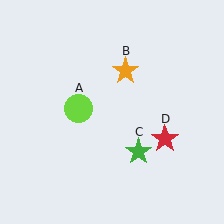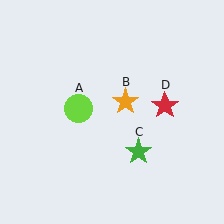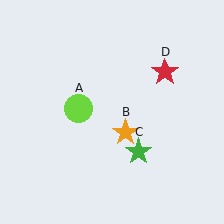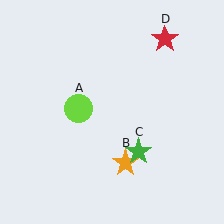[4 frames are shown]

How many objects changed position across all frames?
2 objects changed position: orange star (object B), red star (object D).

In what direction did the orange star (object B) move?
The orange star (object B) moved down.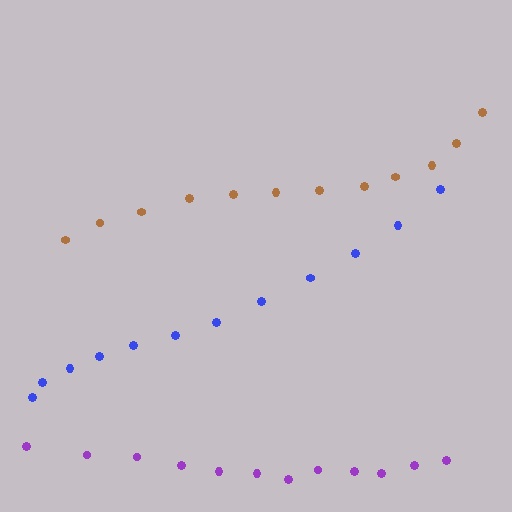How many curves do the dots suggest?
There are 3 distinct paths.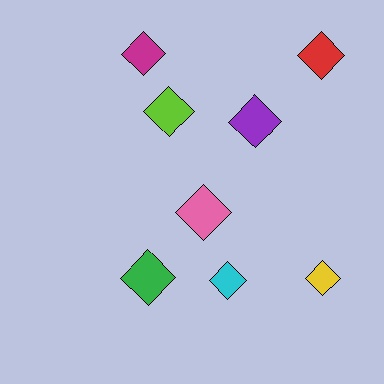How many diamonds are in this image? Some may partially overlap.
There are 8 diamonds.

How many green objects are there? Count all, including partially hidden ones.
There is 1 green object.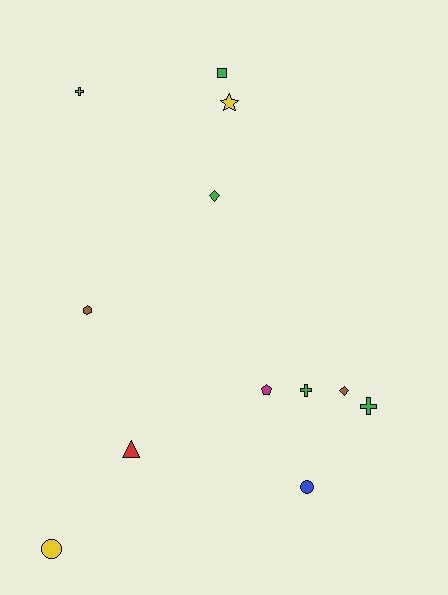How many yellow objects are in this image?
There are 2 yellow objects.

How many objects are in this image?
There are 12 objects.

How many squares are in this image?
There is 1 square.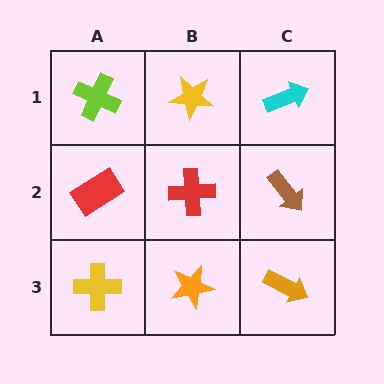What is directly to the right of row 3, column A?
An orange star.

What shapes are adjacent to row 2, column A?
A lime cross (row 1, column A), a yellow cross (row 3, column A), a red cross (row 2, column B).